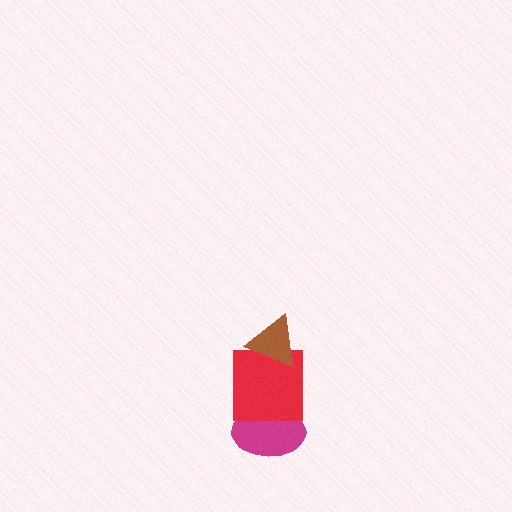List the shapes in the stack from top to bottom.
From top to bottom: the brown triangle, the red square, the magenta ellipse.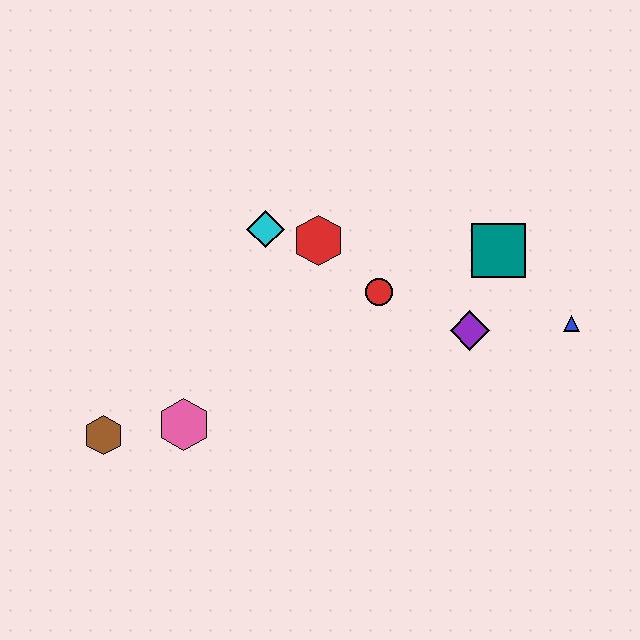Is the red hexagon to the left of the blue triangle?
Yes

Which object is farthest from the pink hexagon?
The blue triangle is farthest from the pink hexagon.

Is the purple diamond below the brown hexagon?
No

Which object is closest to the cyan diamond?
The red hexagon is closest to the cyan diamond.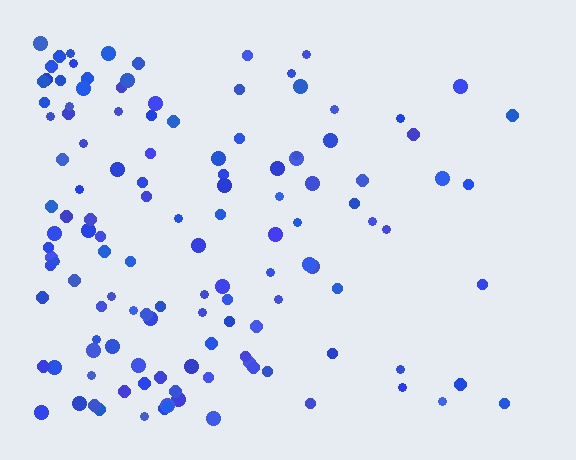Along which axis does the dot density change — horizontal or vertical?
Horizontal.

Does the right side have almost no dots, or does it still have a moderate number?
Still a moderate number, just noticeably fewer than the left.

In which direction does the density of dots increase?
From right to left, with the left side densest.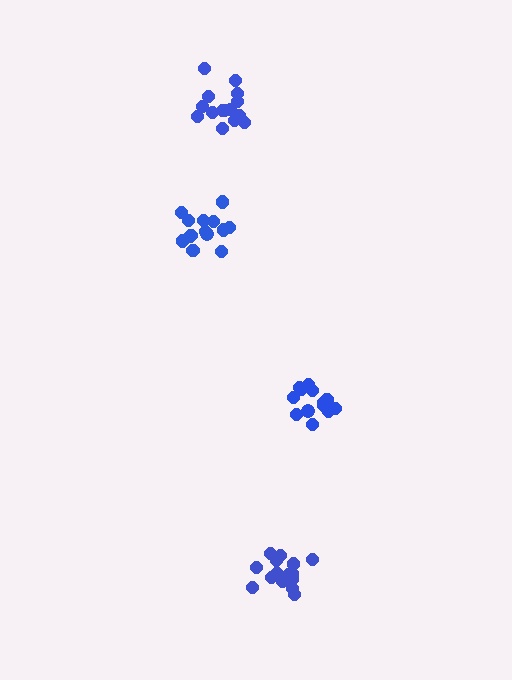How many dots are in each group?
Group 1: 14 dots, Group 2: 16 dots, Group 3: 14 dots, Group 4: 15 dots (59 total).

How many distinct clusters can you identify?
There are 4 distinct clusters.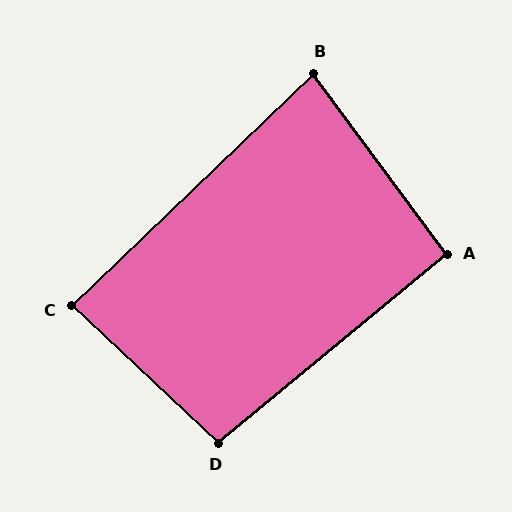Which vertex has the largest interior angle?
D, at approximately 97 degrees.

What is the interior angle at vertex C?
Approximately 87 degrees (approximately right).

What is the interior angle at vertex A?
Approximately 93 degrees (approximately right).